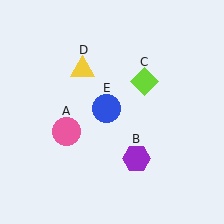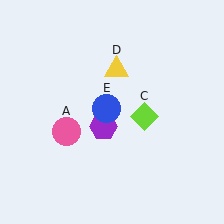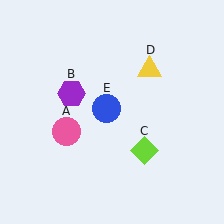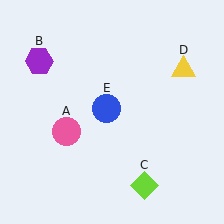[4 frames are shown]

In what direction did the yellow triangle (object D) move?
The yellow triangle (object D) moved right.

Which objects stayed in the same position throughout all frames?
Pink circle (object A) and blue circle (object E) remained stationary.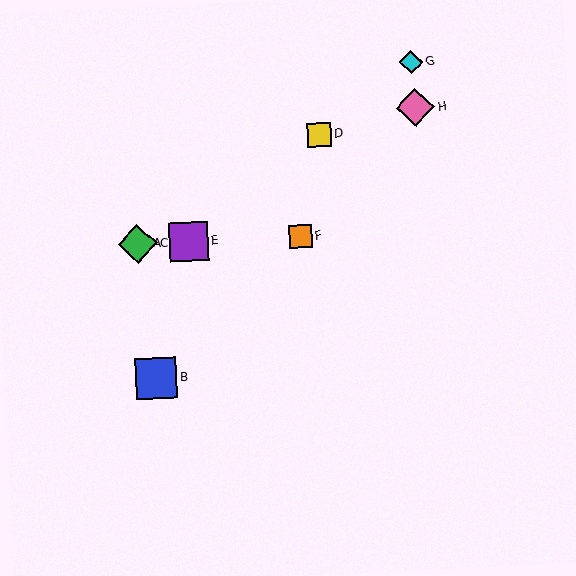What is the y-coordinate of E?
Object E is at y≈242.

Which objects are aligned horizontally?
Objects A, C, E, F are aligned horizontally.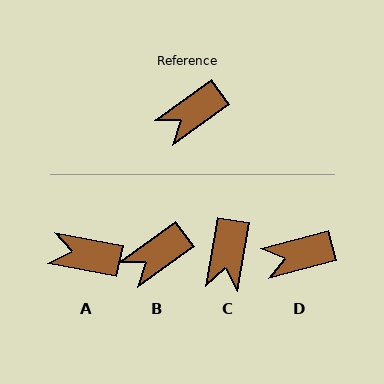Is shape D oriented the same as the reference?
No, it is off by about 20 degrees.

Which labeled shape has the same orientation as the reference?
B.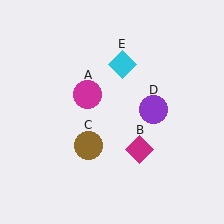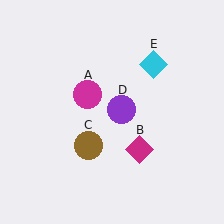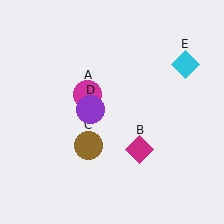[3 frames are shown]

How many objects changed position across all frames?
2 objects changed position: purple circle (object D), cyan diamond (object E).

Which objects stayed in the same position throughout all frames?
Magenta circle (object A) and magenta diamond (object B) and brown circle (object C) remained stationary.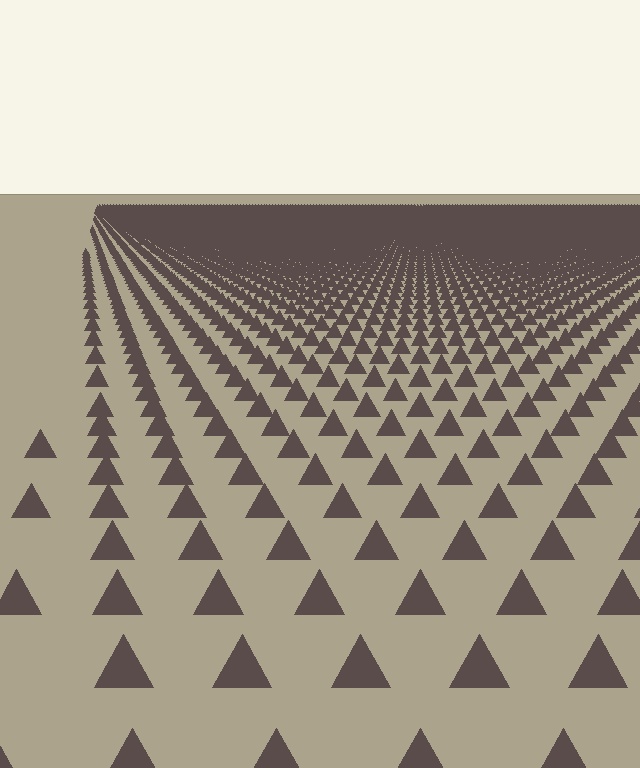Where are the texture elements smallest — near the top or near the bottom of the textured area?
Near the top.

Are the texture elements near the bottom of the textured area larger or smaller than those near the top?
Larger. Near the bottom, elements are closer to the viewer and appear at a bigger on-screen size.